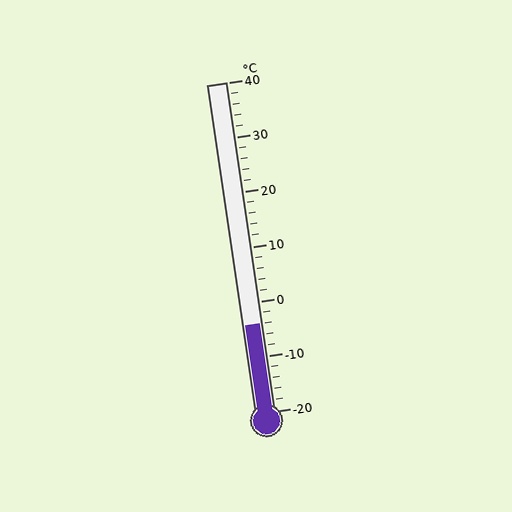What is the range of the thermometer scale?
The thermometer scale ranges from -20°C to 40°C.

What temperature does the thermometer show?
The thermometer shows approximately -4°C.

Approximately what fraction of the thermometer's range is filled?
The thermometer is filled to approximately 25% of its range.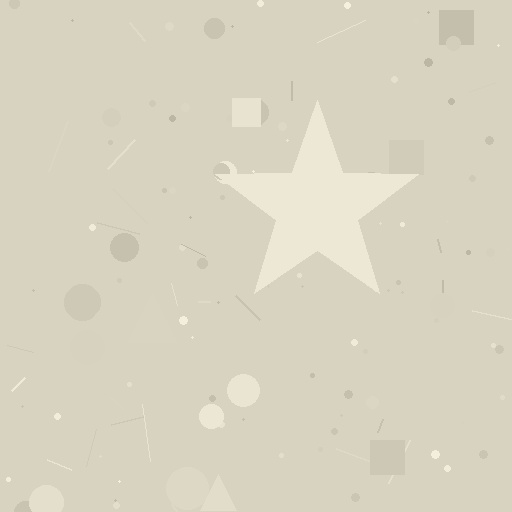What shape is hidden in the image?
A star is hidden in the image.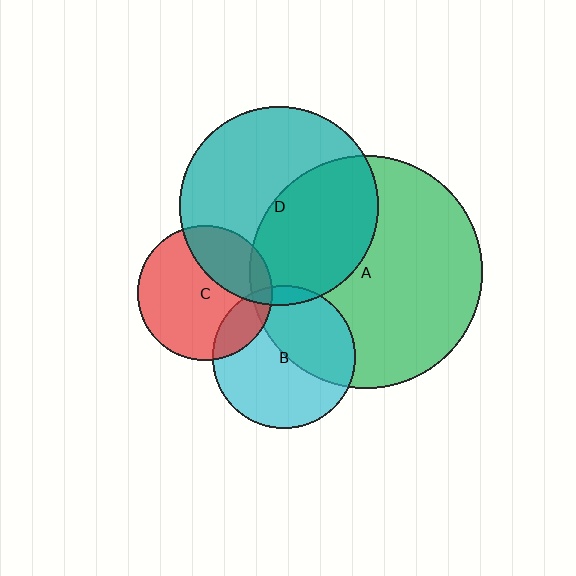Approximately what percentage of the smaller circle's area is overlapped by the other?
Approximately 15%.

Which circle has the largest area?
Circle A (green).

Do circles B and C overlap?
Yes.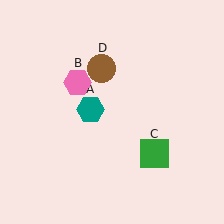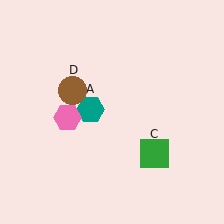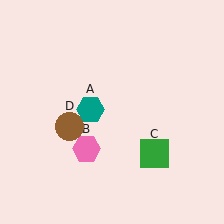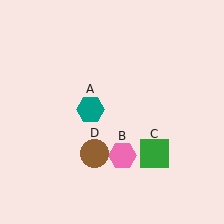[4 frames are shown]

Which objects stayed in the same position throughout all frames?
Teal hexagon (object A) and green square (object C) remained stationary.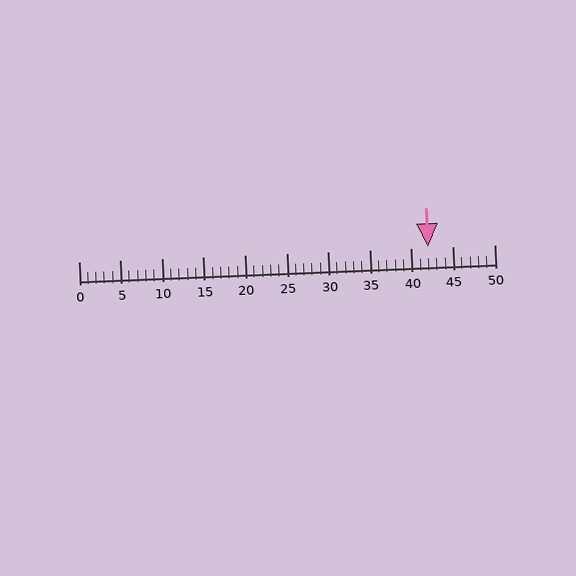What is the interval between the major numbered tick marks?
The major tick marks are spaced 5 units apart.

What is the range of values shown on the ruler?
The ruler shows values from 0 to 50.